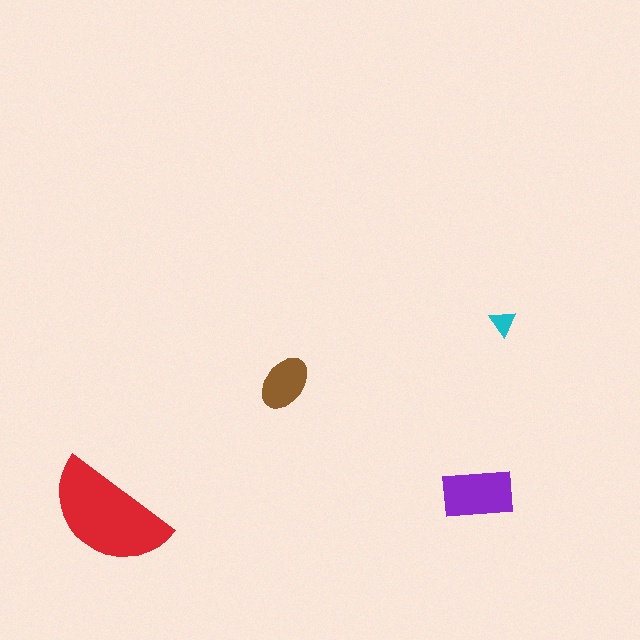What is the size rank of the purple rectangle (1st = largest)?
2nd.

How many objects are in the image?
There are 4 objects in the image.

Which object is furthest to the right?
The cyan triangle is rightmost.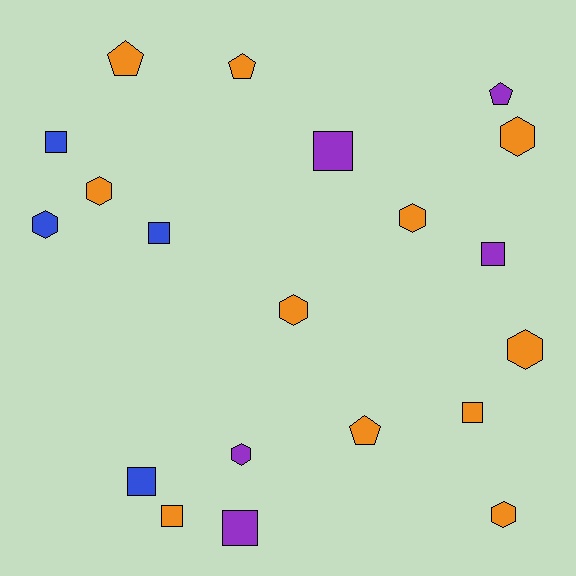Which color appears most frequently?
Orange, with 11 objects.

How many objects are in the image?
There are 20 objects.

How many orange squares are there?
There are 2 orange squares.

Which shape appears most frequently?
Square, with 8 objects.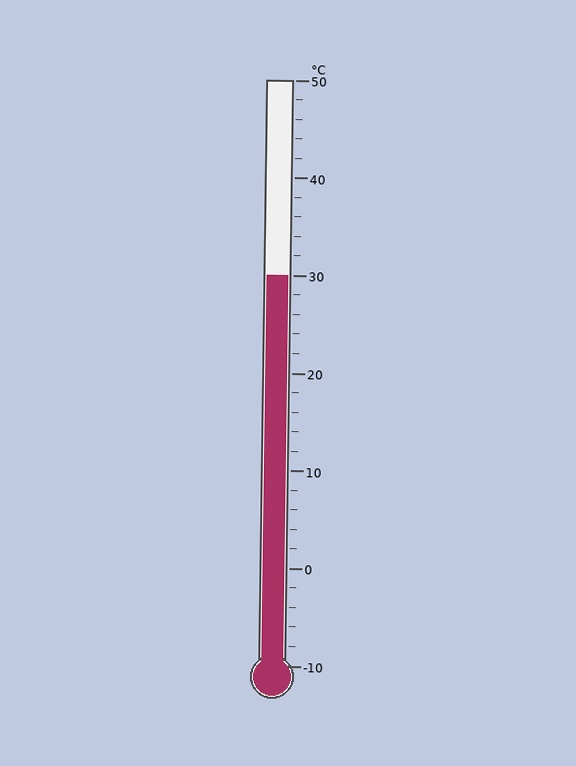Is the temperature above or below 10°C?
The temperature is above 10°C.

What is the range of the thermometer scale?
The thermometer scale ranges from -10°C to 50°C.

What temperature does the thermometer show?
The thermometer shows approximately 30°C.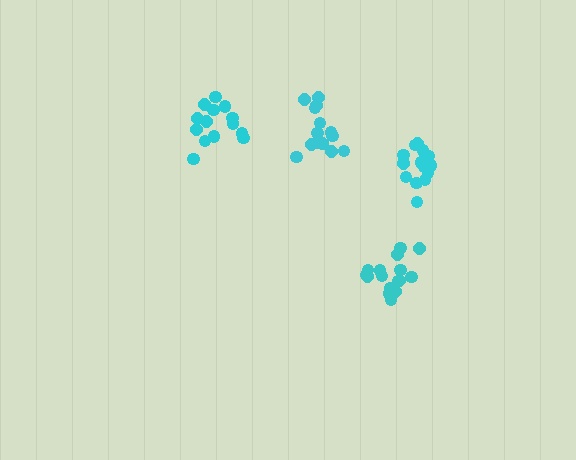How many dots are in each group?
Group 1: 16 dots, Group 2: 14 dots, Group 3: 16 dots, Group 4: 14 dots (60 total).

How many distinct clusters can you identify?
There are 4 distinct clusters.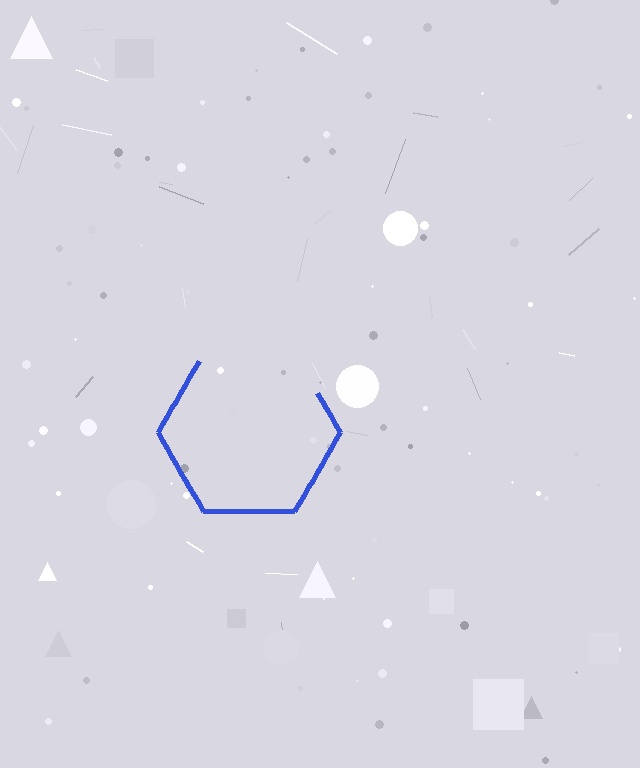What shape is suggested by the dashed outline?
The dashed outline suggests a hexagon.